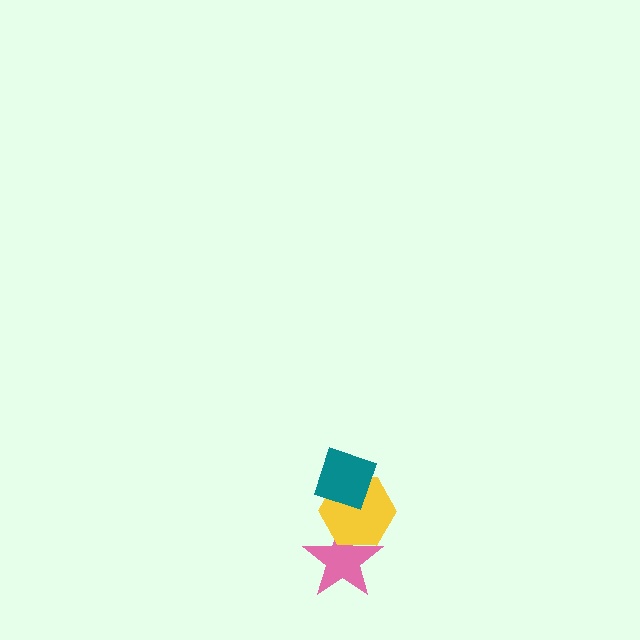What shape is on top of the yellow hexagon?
The teal diamond is on top of the yellow hexagon.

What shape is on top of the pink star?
The yellow hexagon is on top of the pink star.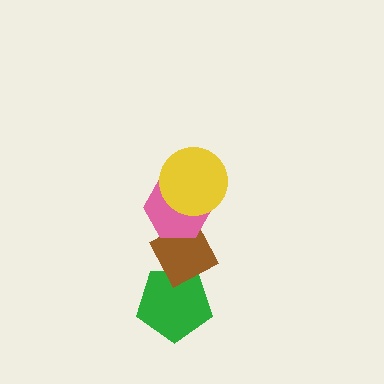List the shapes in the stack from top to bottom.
From top to bottom: the yellow circle, the pink hexagon, the brown diamond, the green pentagon.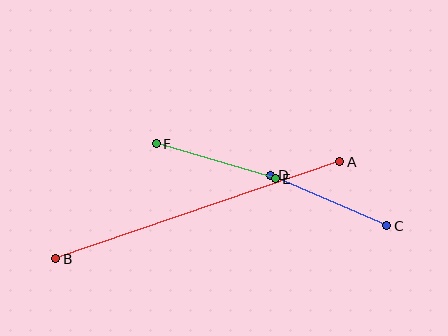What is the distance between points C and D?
The distance is approximately 127 pixels.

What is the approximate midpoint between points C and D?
The midpoint is at approximately (329, 201) pixels.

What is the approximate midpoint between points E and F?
The midpoint is at approximately (216, 161) pixels.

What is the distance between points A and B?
The distance is approximately 300 pixels.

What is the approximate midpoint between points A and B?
The midpoint is at approximately (198, 210) pixels.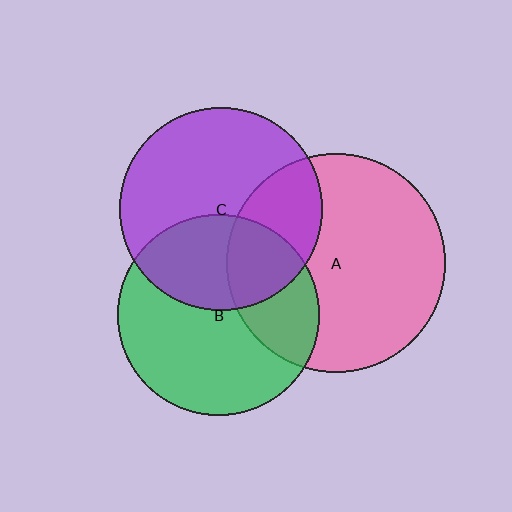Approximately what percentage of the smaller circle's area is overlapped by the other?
Approximately 35%.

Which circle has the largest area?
Circle A (pink).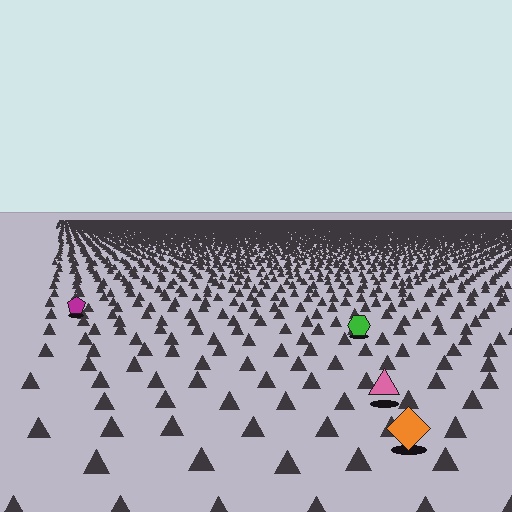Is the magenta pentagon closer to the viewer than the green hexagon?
No. The green hexagon is closer — you can tell from the texture gradient: the ground texture is coarser near it.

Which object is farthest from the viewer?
The magenta pentagon is farthest from the viewer. It appears smaller and the ground texture around it is denser.